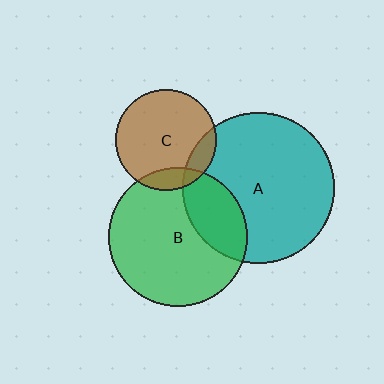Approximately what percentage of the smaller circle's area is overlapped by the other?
Approximately 15%.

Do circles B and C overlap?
Yes.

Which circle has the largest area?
Circle A (teal).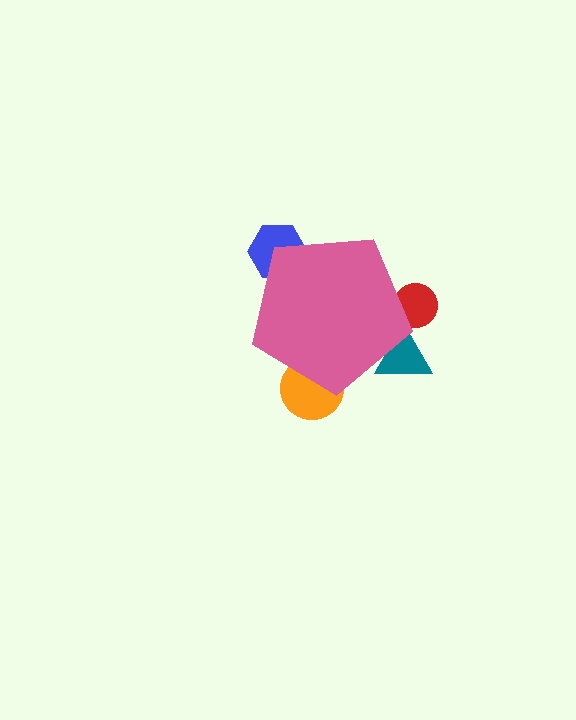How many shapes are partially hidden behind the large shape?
4 shapes are partially hidden.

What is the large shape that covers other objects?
A pink pentagon.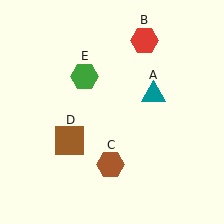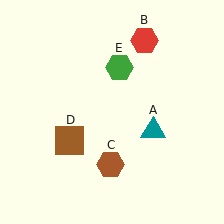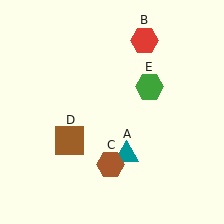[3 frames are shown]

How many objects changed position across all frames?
2 objects changed position: teal triangle (object A), green hexagon (object E).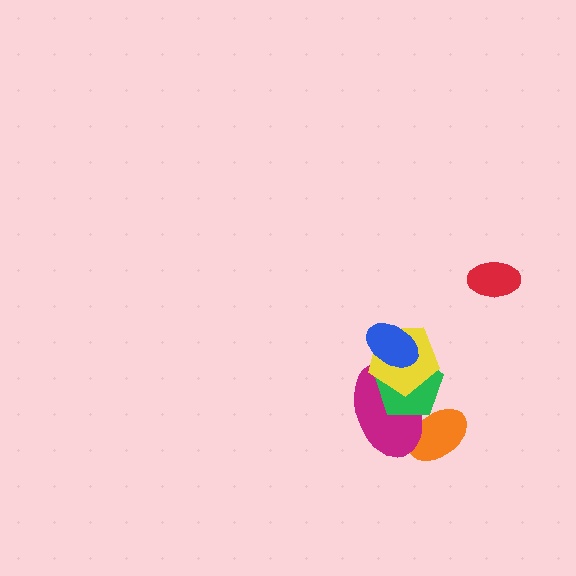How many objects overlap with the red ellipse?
0 objects overlap with the red ellipse.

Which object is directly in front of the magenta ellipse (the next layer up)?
The green pentagon is directly in front of the magenta ellipse.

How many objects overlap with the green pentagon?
4 objects overlap with the green pentagon.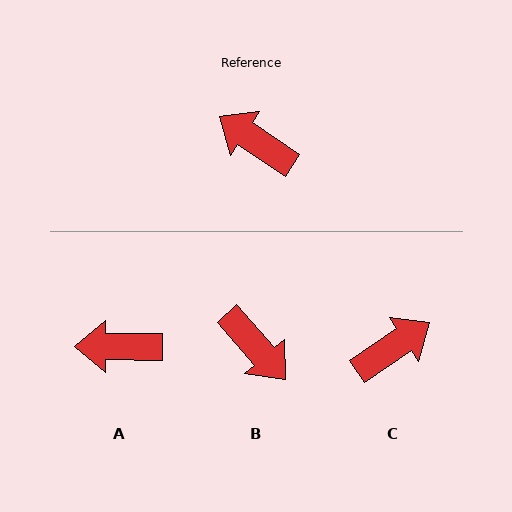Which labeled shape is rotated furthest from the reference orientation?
B, about 165 degrees away.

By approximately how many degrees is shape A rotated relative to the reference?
Approximately 34 degrees counter-clockwise.